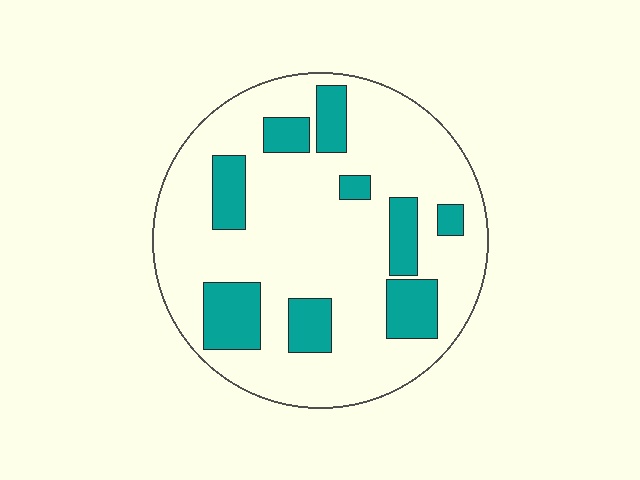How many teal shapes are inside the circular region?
9.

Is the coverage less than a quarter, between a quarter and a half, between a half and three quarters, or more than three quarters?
Less than a quarter.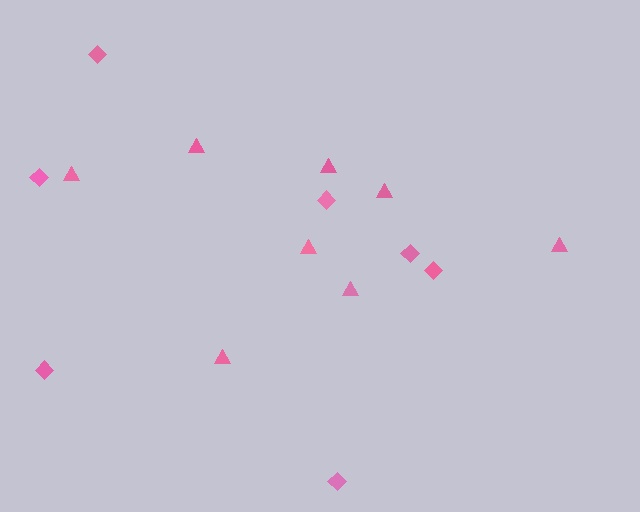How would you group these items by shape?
There are 2 groups: one group of triangles (8) and one group of diamonds (7).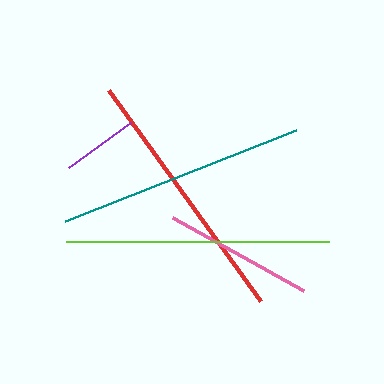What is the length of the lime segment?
The lime segment is approximately 264 pixels long.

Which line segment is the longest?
The lime line is the longest at approximately 264 pixels.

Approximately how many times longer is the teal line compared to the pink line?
The teal line is approximately 1.7 times the length of the pink line.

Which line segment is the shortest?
The purple line is the shortest at approximately 77 pixels.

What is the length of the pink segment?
The pink segment is approximately 149 pixels long.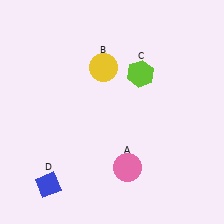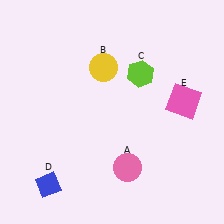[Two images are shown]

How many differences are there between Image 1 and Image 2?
There is 1 difference between the two images.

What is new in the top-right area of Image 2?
A pink square (E) was added in the top-right area of Image 2.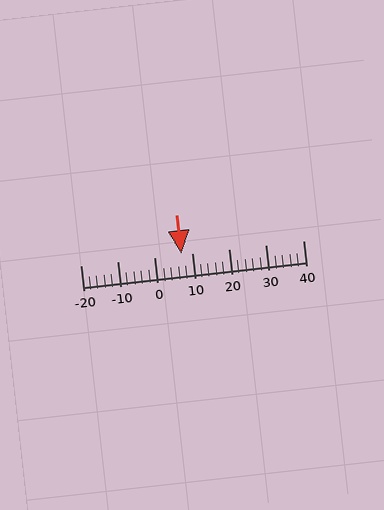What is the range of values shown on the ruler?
The ruler shows values from -20 to 40.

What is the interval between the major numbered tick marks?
The major tick marks are spaced 10 units apart.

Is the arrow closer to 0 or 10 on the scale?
The arrow is closer to 10.